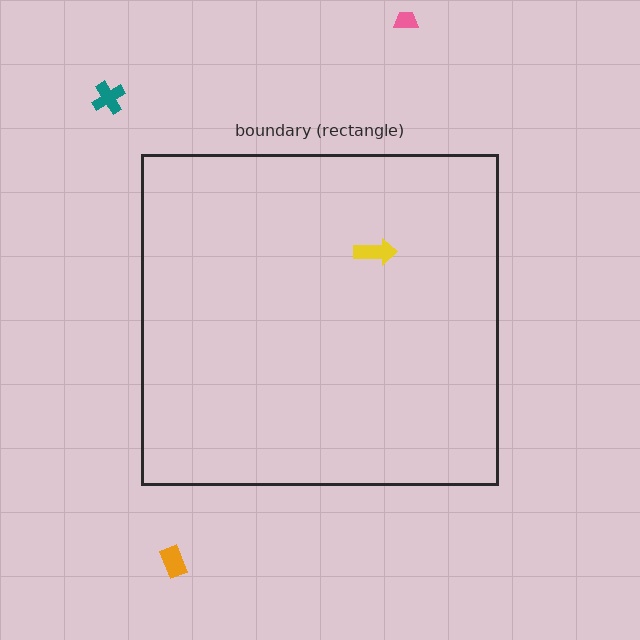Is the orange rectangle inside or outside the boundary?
Outside.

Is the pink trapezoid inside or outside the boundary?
Outside.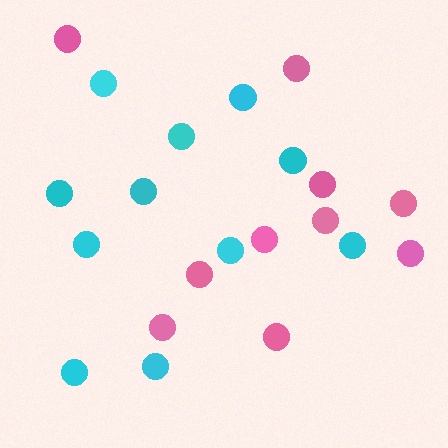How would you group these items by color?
There are 2 groups: one group of pink circles (10) and one group of cyan circles (11).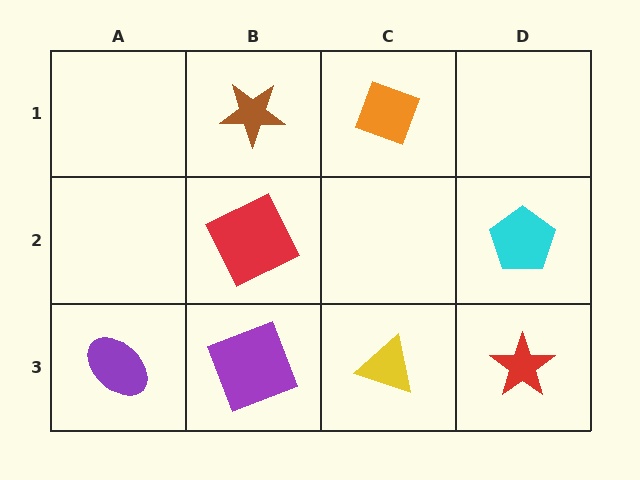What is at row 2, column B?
A red square.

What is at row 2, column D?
A cyan pentagon.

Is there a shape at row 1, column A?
No, that cell is empty.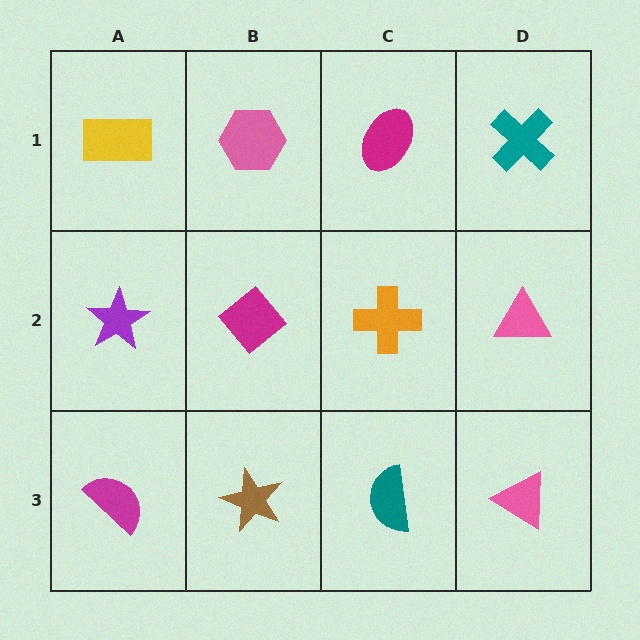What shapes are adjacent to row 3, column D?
A pink triangle (row 2, column D), a teal semicircle (row 3, column C).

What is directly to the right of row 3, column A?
A brown star.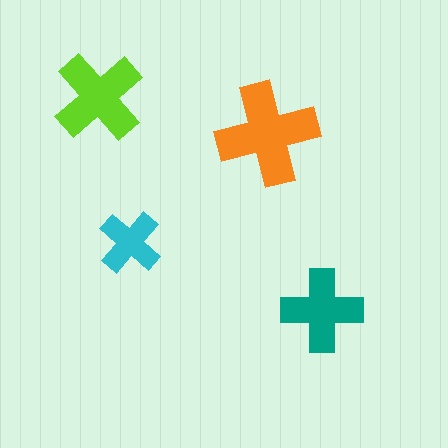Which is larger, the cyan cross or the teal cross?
The teal one.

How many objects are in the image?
There are 4 objects in the image.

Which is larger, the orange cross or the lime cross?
The orange one.